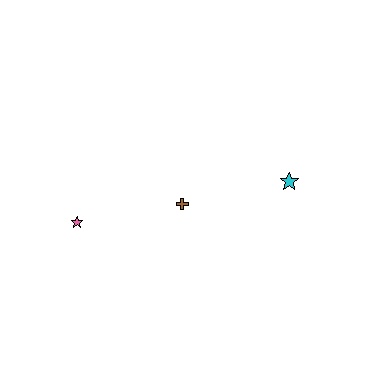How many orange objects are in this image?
There are no orange objects.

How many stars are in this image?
There are 2 stars.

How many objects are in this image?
There are 3 objects.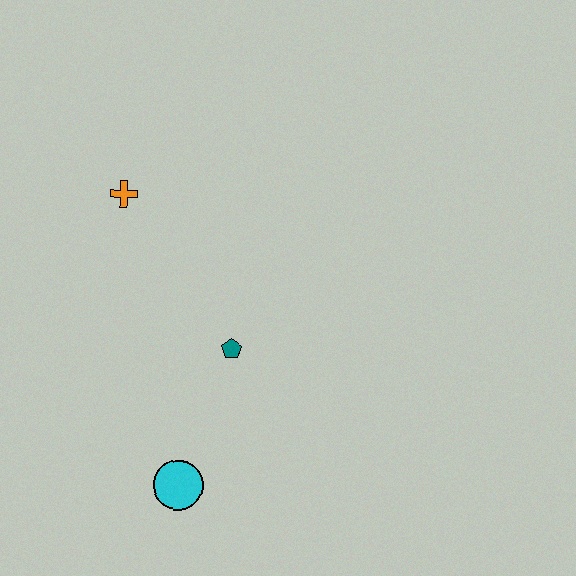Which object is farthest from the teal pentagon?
The orange cross is farthest from the teal pentagon.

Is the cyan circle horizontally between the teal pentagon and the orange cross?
Yes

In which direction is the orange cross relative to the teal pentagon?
The orange cross is above the teal pentagon.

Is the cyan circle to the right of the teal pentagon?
No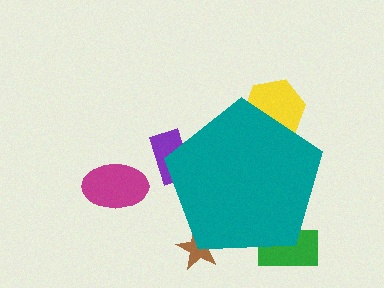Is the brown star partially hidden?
Yes, the brown star is partially hidden behind the teal pentagon.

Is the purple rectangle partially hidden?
Yes, the purple rectangle is partially hidden behind the teal pentagon.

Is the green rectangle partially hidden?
Yes, the green rectangle is partially hidden behind the teal pentagon.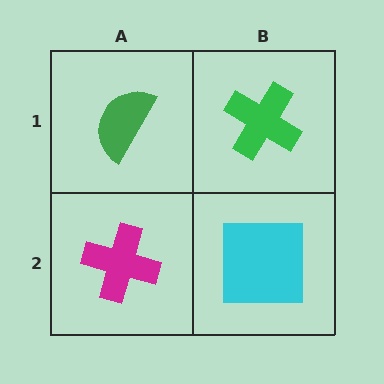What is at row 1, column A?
A green semicircle.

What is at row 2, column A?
A magenta cross.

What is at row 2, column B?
A cyan square.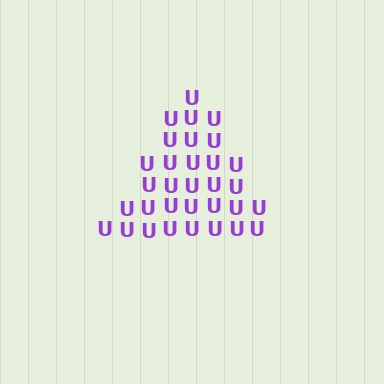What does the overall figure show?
The overall figure shows a triangle.